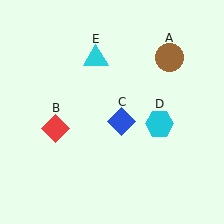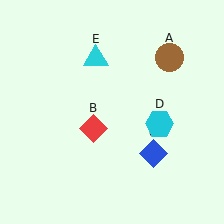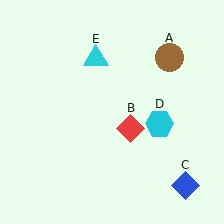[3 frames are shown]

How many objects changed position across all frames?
2 objects changed position: red diamond (object B), blue diamond (object C).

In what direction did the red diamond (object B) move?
The red diamond (object B) moved right.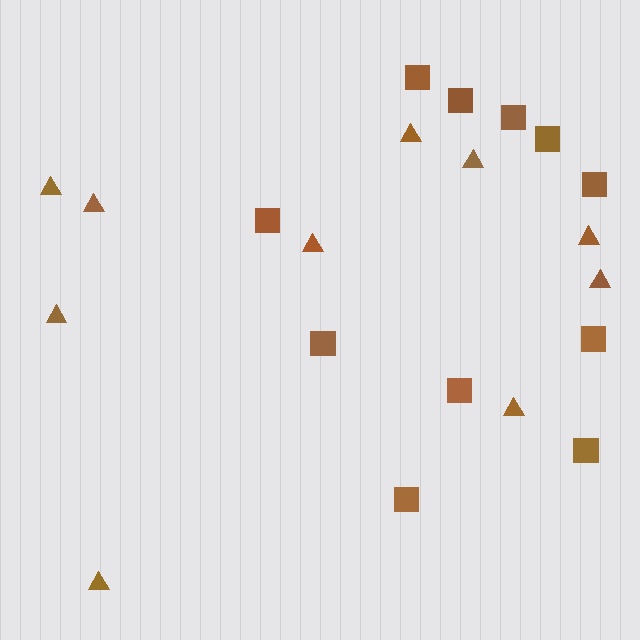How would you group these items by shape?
There are 2 groups: one group of squares (11) and one group of triangles (10).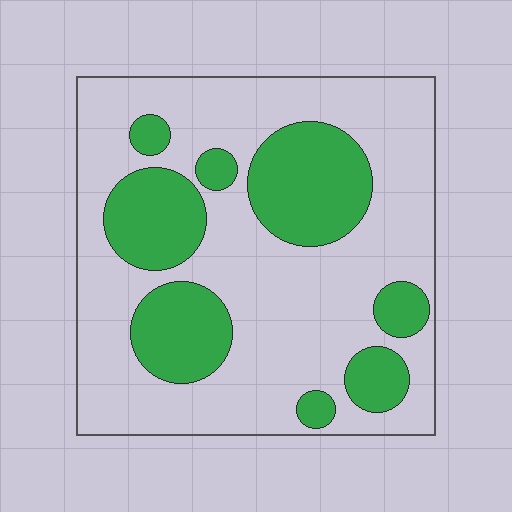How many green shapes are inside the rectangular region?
8.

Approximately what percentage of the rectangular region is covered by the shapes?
Approximately 30%.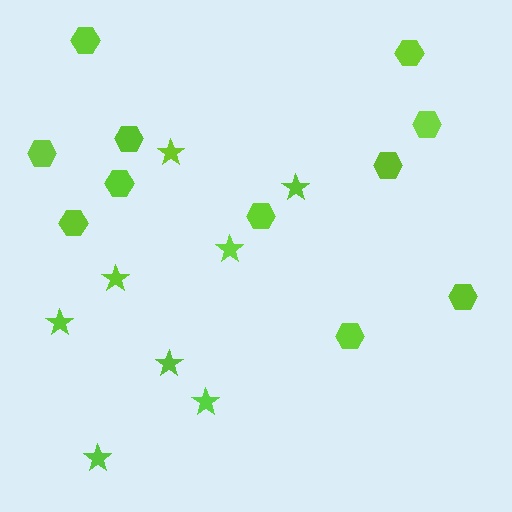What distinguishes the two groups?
There are 2 groups: one group of hexagons (11) and one group of stars (8).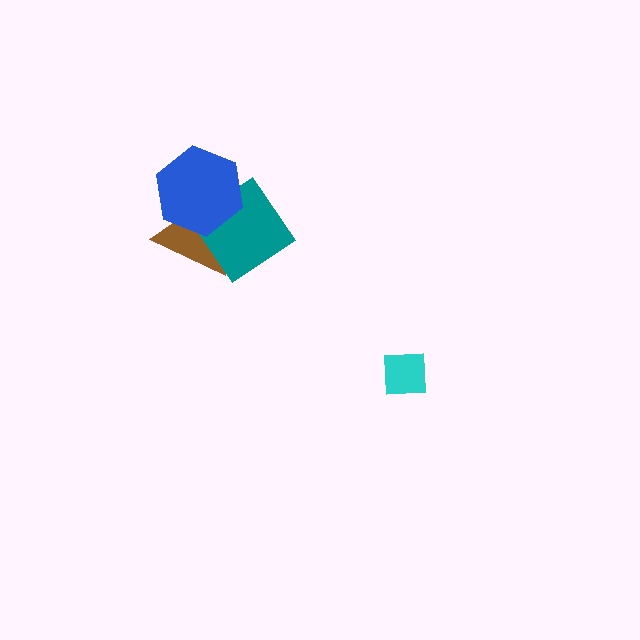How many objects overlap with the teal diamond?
2 objects overlap with the teal diamond.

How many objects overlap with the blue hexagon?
2 objects overlap with the blue hexagon.